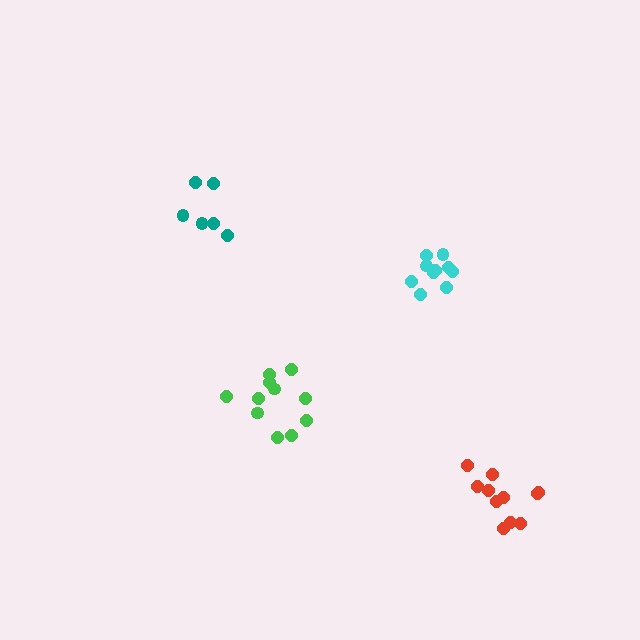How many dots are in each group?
Group 1: 10 dots, Group 2: 11 dots, Group 3: 11 dots, Group 4: 6 dots (38 total).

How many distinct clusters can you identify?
There are 4 distinct clusters.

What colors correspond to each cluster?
The clusters are colored: cyan, green, red, teal.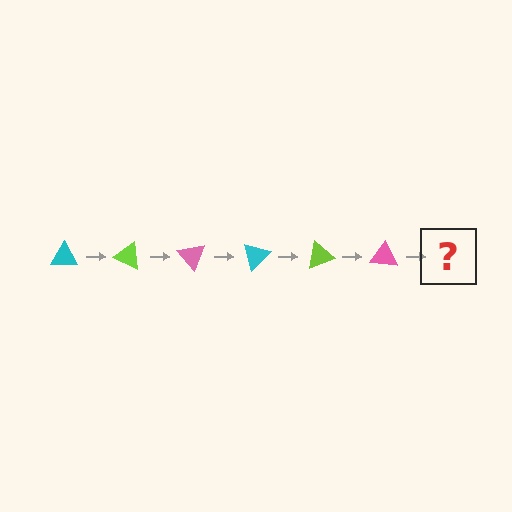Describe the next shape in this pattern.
It should be a cyan triangle, rotated 150 degrees from the start.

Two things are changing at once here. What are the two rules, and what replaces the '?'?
The two rules are that it rotates 25 degrees each step and the color cycles through cyan, lime, and pink. The '?' should be a cyan triangle, rotated 150 degrees from the start.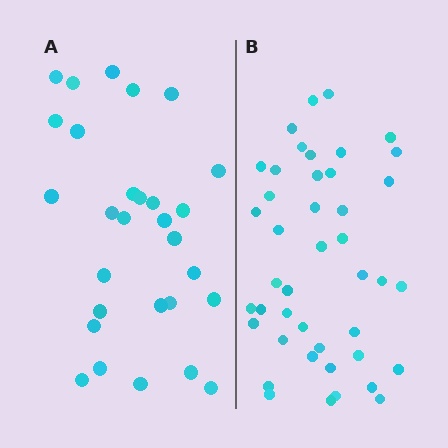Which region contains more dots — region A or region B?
Region B (the right region) has more dots.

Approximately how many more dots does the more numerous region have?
Region B has approximately 15 more dots than region A.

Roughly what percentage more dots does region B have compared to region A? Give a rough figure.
About 50% more.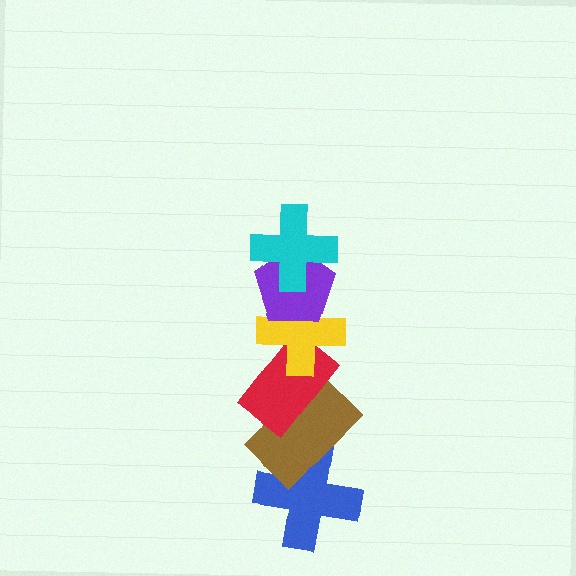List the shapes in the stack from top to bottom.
From top to bottom: the cyan cross, the purple pentagon, the yellow cross, the red rectangle, the brown rectangle, the blue cross.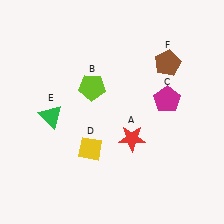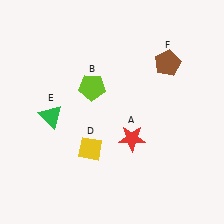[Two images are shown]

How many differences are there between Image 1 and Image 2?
There is 1 difference between the two images.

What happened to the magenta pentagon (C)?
The magenta pentagon (C) was removed in Image 2. It was in the top-right area of Image 1.